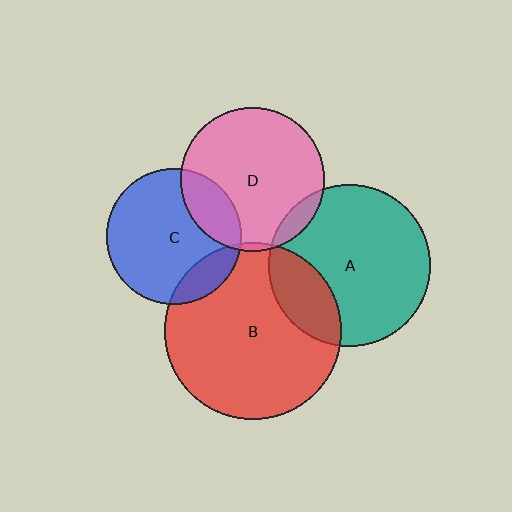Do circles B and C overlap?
Yes.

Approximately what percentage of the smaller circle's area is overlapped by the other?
Approximately 15%.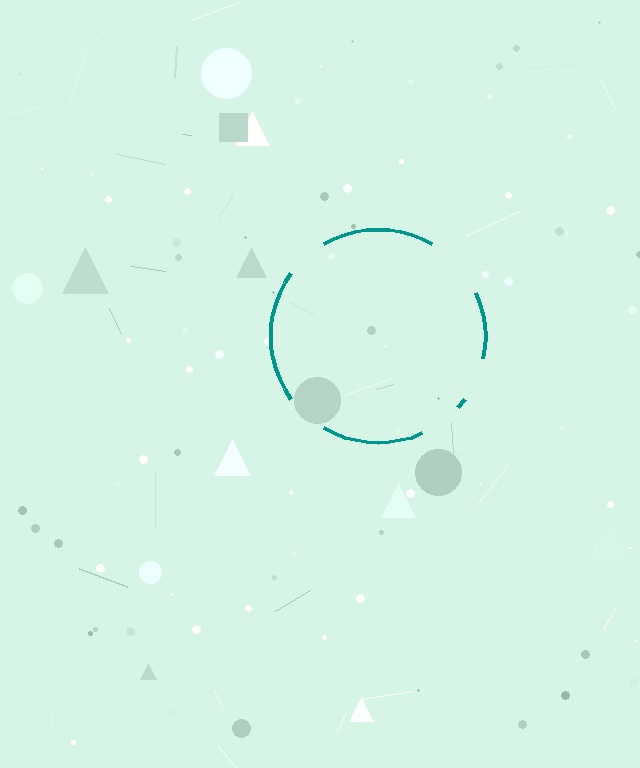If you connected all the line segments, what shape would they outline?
They would outline a circle.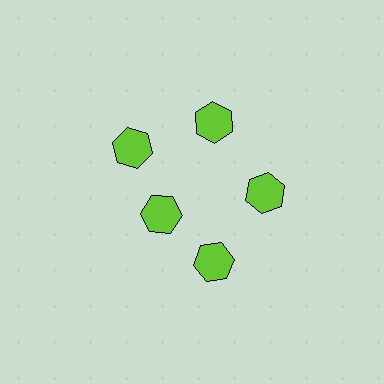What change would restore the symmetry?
The symmetry would be restored by moving it outward, back onto the ring so that all 5 hexagons sit at equal angles and equal distance from the center.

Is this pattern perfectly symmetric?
No. The 5 lime hexagons are arranged in a ring, but one element near the 8 o'clock position is pulled inward toward the center, breaking the 5-fold rotational symmetry.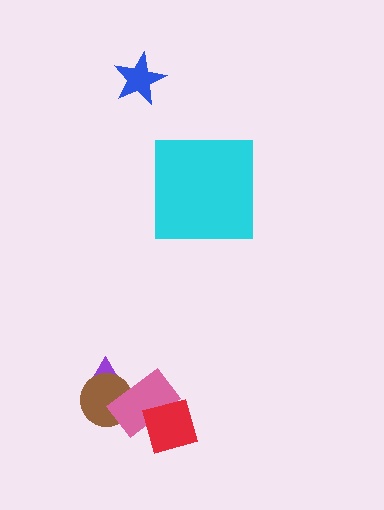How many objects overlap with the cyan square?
0 objects overlap with the cyan square.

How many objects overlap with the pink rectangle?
3 objects overlap with the pink rectangle.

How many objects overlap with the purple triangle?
2 objects overlap with the purple triangle.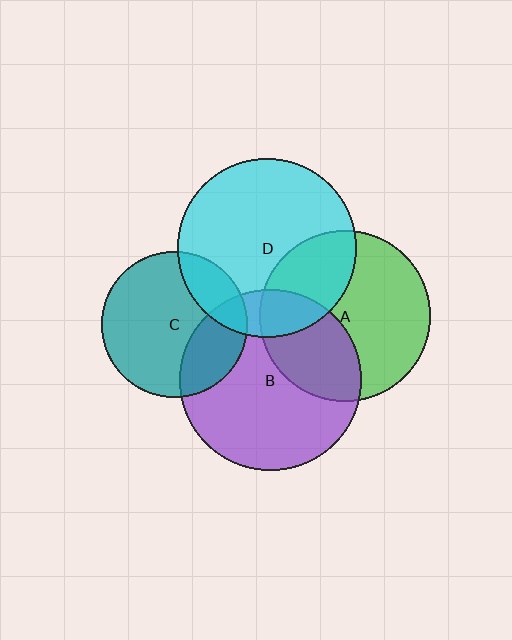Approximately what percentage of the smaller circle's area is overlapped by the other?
Approximately 20%.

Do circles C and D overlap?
Yes.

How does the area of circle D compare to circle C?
Approximately 1.5 times.